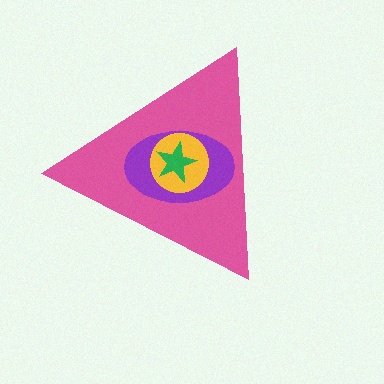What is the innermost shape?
The green star.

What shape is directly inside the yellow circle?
The green star.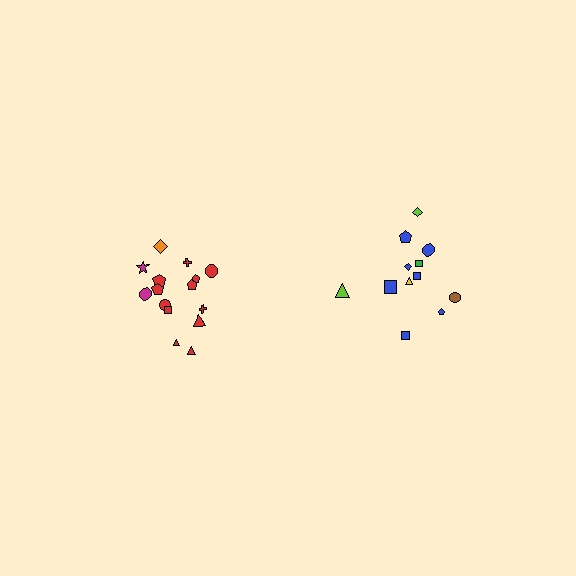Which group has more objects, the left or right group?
The left group.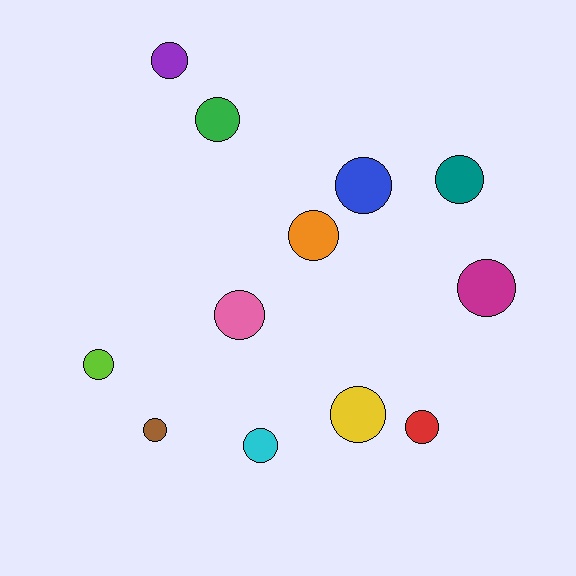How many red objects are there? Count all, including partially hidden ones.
There is 1 red object.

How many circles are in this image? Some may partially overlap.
There are 12 circles.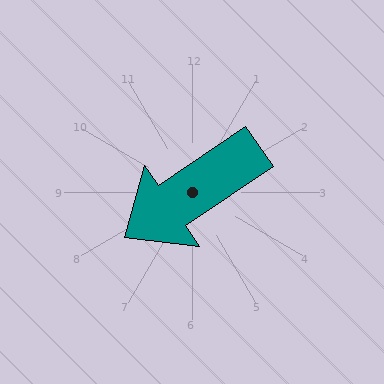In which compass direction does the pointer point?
Southwest.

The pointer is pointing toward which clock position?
Roughly 8 o'clock.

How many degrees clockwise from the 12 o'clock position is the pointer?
Approximately 236 degrees.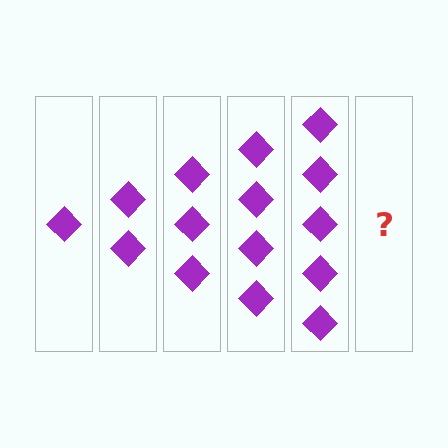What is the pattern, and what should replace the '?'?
The pattern is that each step adds one more diamond. The '?' should be 6 diamonds.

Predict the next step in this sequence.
The next step is 6 diamonds.